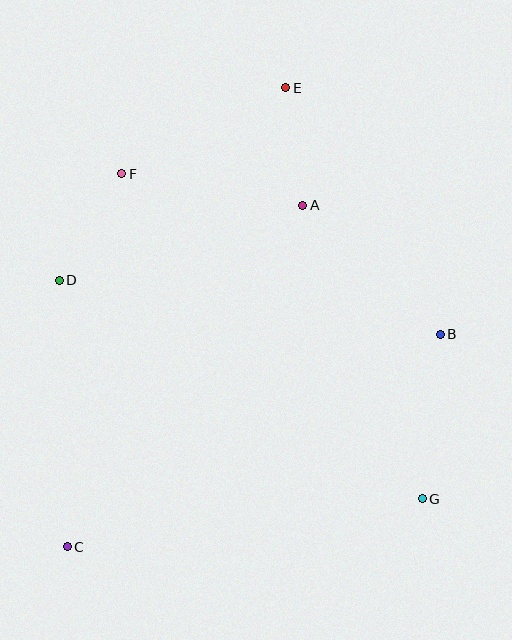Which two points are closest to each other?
Points A and E are closest to each other.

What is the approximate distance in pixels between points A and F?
The distance between A and F is approximately 184 pixels.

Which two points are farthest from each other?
Points C and E are farthest from each other.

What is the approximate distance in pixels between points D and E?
The distance between D and E is approximately 297 pixels.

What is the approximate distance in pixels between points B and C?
The distance between B and C is approximately 430 pixels.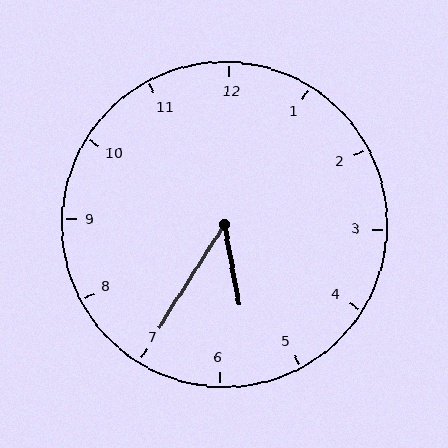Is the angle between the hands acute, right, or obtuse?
It is acute.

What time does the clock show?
5:35.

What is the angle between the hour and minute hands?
Approximately 42 degrees.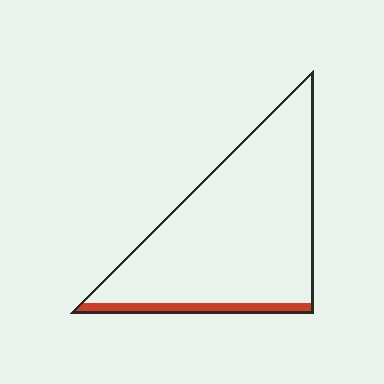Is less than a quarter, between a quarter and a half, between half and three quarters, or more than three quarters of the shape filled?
Less than a quarter.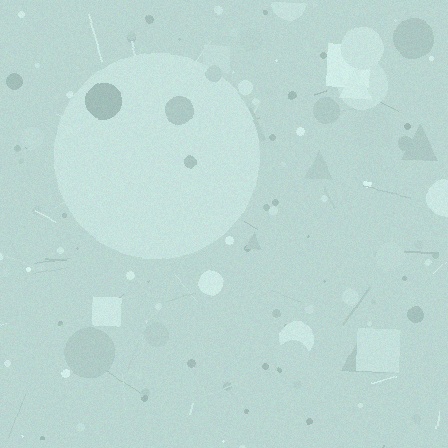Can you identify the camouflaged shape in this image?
The camouflaged shape is a circle.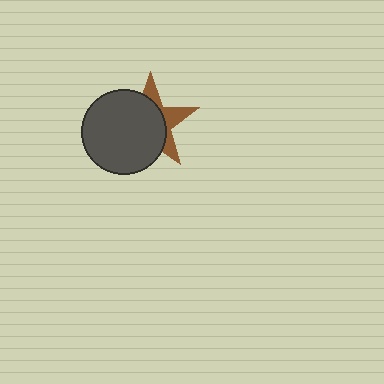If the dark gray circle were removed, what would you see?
You would see the complete brown star.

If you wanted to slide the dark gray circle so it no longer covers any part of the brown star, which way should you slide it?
Slide it toward the lower-left — that is the most direct way to separate the two shapes.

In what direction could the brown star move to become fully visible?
The brown star could move toward the upper-right. That would shift it out from behind the dark gray circle entirely.